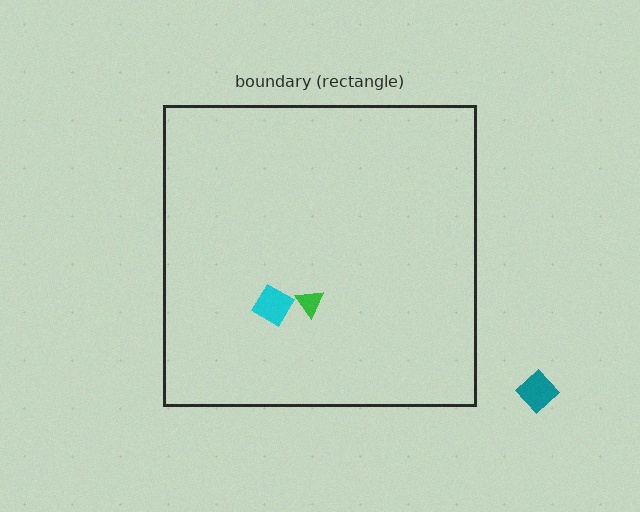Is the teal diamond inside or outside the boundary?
Outside.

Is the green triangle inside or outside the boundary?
Inside.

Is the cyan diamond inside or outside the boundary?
Inside.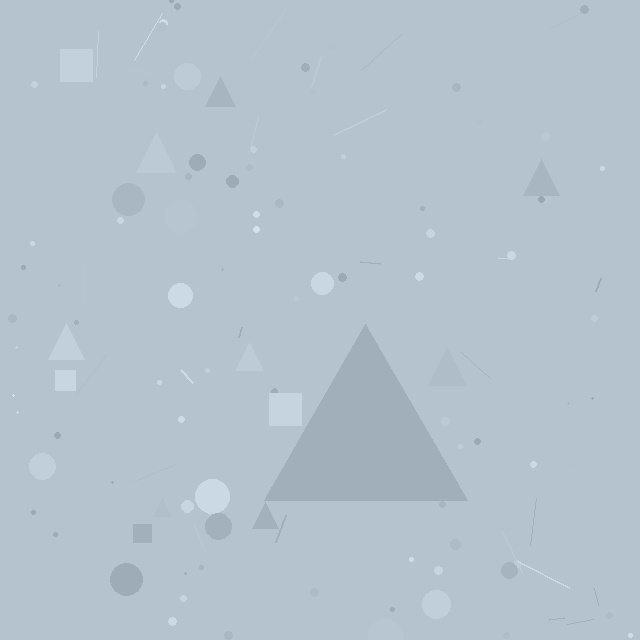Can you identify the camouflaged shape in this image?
The camouflaged shape is a triangle.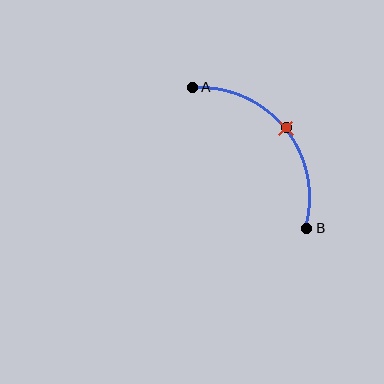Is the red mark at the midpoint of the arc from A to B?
Yes. The red mark lies on the arc at equal arc-length from both A and B — it is the arc midpoint.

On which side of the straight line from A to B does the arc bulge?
The arc bulges above and to the right of the straight line connecting A and B.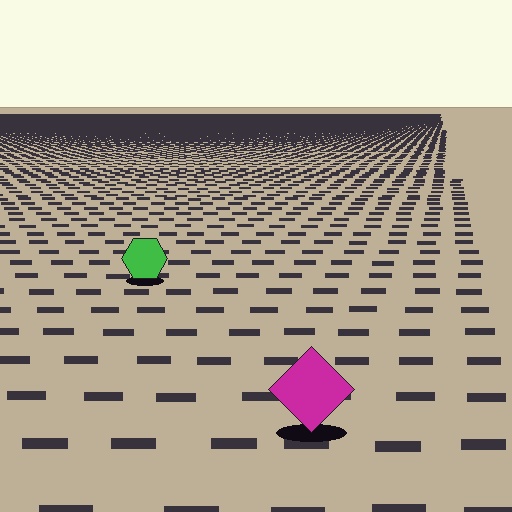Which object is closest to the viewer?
The magenta diamond is closest. The texture marks near it are larger and more spread out.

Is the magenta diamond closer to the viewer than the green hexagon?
Yes. The magenta diamond is closer — you can tell from the texture gradient: the ground texture is coarser near it.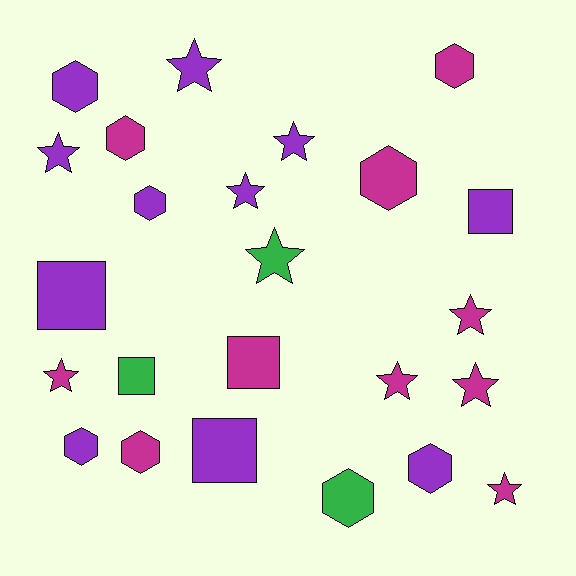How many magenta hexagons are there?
There are 4 magenta hexagons.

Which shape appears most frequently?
Star, with 10 objects.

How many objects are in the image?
There are 24 objects.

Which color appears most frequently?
Purple, with 11 objects.